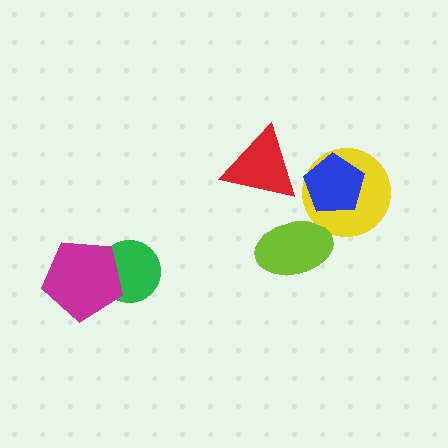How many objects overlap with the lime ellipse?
0 objects overlap with the lime ellipse.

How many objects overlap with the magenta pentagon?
1 object overlaps with the magenta pentagon.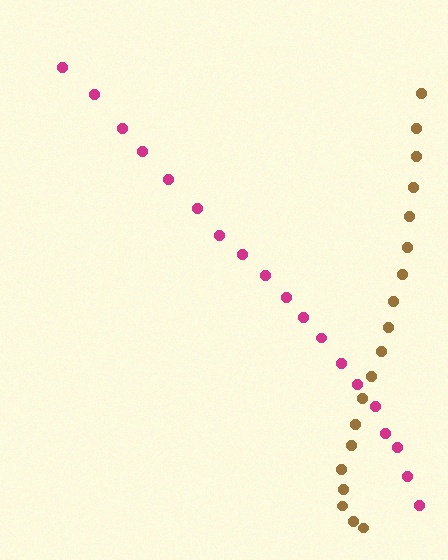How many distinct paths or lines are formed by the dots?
There are 2 distinct paths.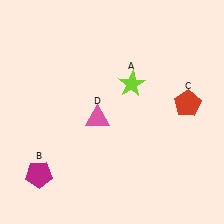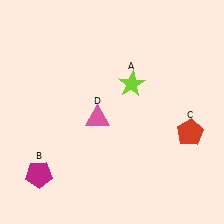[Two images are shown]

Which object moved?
The red pentagon (C) moved down.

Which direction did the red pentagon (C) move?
The red pentagon (C) moved down.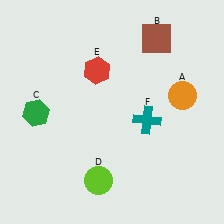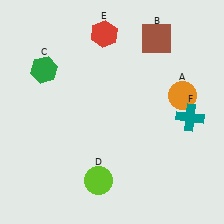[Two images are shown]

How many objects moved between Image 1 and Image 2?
3 objects moved between the two images.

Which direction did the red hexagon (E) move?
The red hexagon (E) moved up.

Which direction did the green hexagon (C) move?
The green hexagon (C) moved up.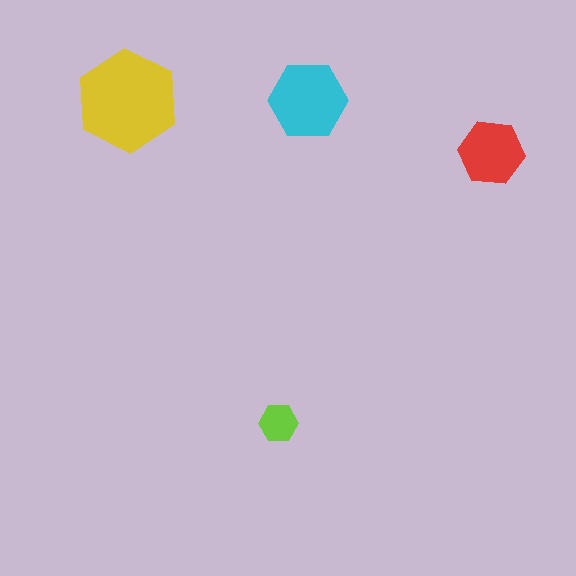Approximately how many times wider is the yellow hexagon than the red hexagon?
About 1.5 times wider.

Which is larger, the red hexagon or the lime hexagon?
The red one.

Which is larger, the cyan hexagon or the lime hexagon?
The cyan one.